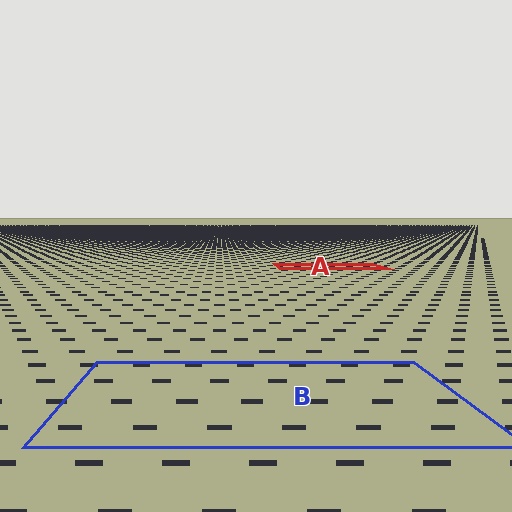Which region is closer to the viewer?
Region B is closer. The texture elements there are larger and more spread out.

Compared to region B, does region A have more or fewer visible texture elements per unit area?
Region A has more texture elements per unit area — they are packed more densely because it is farther away.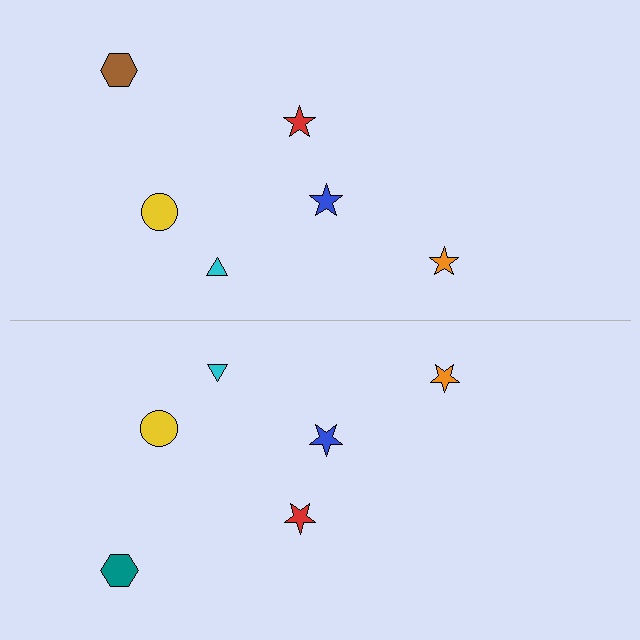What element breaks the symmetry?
The teal hexagon on the bottom side breaks the symmetry — its mirror counterpart is brown.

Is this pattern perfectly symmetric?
No, the pattern is not perfectly symmetric. The teal hexagon on the bottom side breaks the symmetry — its mirror counterpart is brown.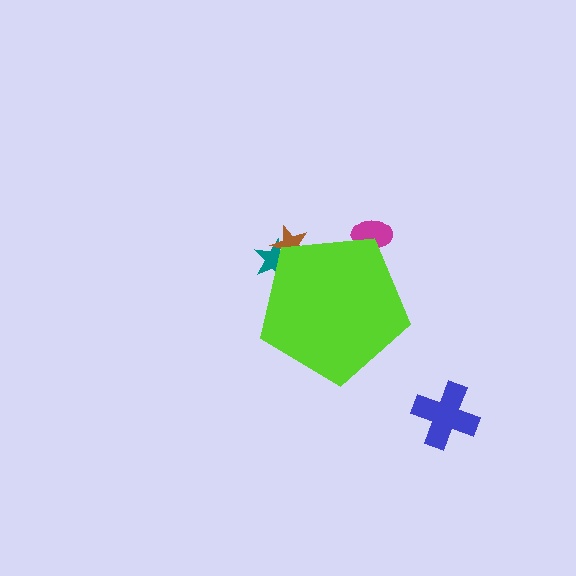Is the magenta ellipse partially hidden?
Yes, the magenta ellipse is partially hidden behind the lime pentagon.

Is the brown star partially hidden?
Yes, the brown star is partially hidden behind the lime pentagon.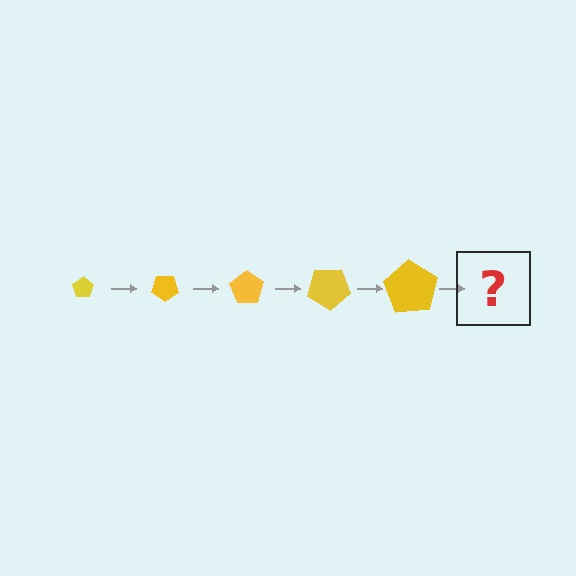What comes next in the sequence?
The next element should be a pentagon, larger than the previous one and rotated 175 degrees from the start.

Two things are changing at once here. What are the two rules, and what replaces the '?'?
The two rules are that the pentagon grows larger each step and it rotates 35 degrees each step. The '?' should be a pentagon, larger than the previous one and rotated 175 degrees from the start.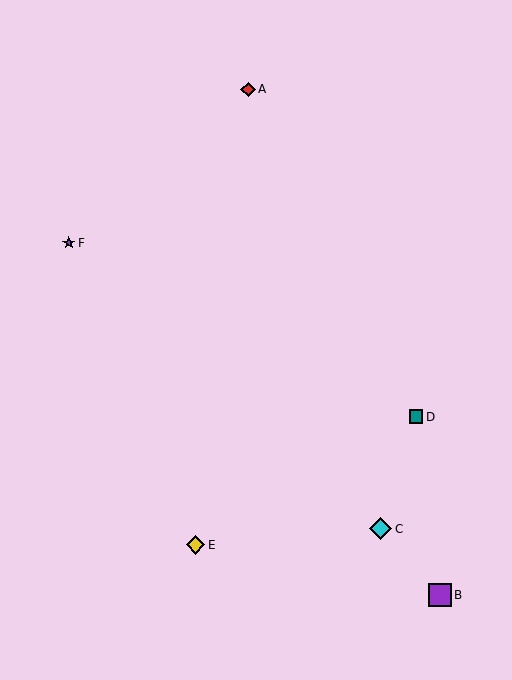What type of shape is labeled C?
Shape C is a cyan diamond.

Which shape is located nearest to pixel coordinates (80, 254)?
The purple star (labeled F) at (69, 243) is nearest to that location.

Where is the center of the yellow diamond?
The center of the yellow diamond is at (195, 545).